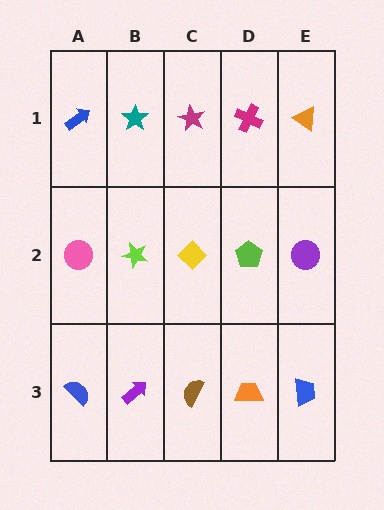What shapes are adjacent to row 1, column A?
A pink circle (row 2, column A), a teal star (row 1, column B).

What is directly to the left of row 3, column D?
A brown semicircle.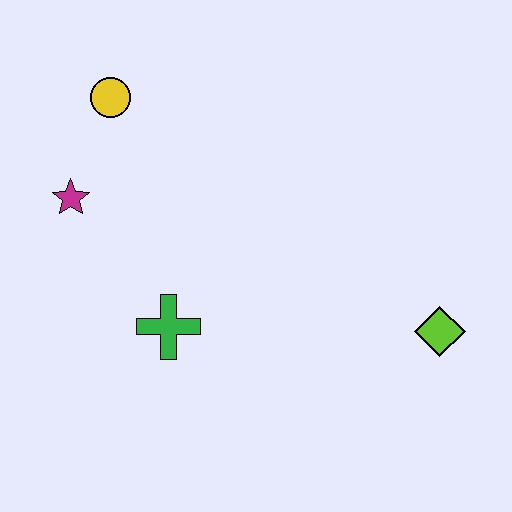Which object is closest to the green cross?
The magenta star is closest to the green cross.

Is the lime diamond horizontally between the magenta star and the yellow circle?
No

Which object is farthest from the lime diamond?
The yellow circle is farthest from the lime diamond.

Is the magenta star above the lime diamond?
Yes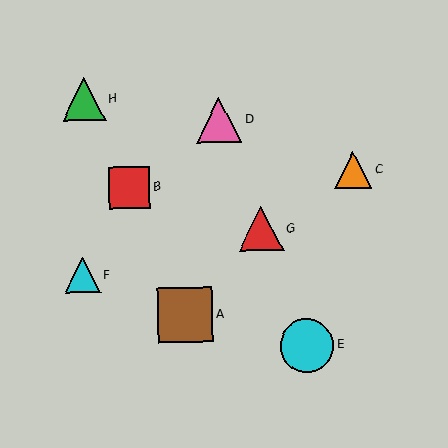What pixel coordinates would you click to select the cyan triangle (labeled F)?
Click at (82, 275) to select the cyan triangle F.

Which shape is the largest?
The brown square (labeled A) is the largest.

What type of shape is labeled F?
Shape F is a cyan triangle.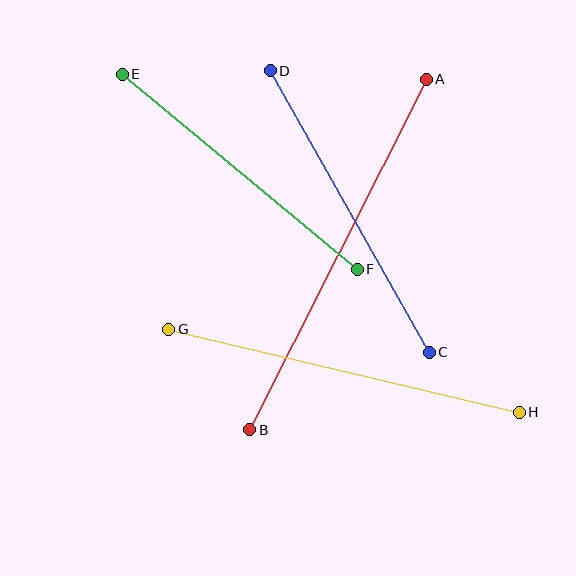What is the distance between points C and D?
The distance is approximately 324 pixels.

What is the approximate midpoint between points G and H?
The midpoint is at approximately (344, 371) pixels.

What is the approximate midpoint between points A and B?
The midpoint is at approximately (338, 254) pixels.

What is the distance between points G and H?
The distance is approximately 360 pixels.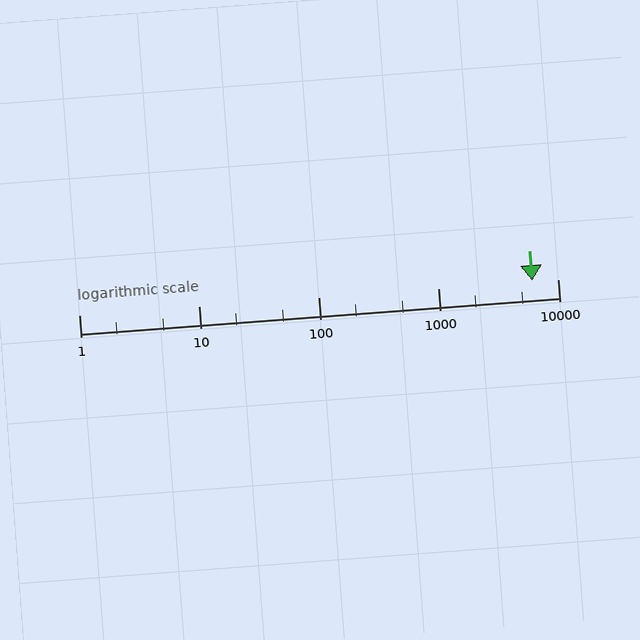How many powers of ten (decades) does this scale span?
The scale spans 4 decades, from 1 to 10000.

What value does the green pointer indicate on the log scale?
The pointer indicates approximately 6100.